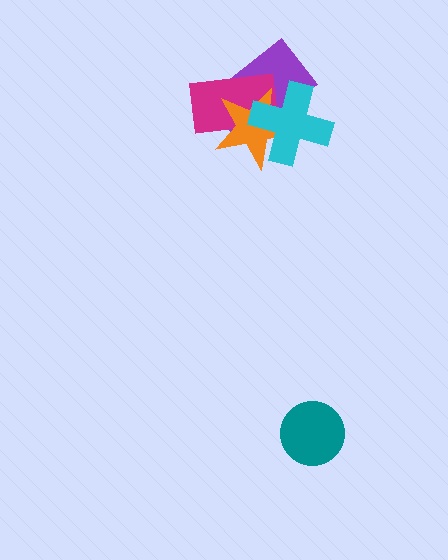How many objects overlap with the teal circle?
0 objects overlap with the teal circle.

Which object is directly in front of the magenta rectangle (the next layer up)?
The orange star is directly in front of the magenta rectangle.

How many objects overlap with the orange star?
3 objects overlap with the orange star.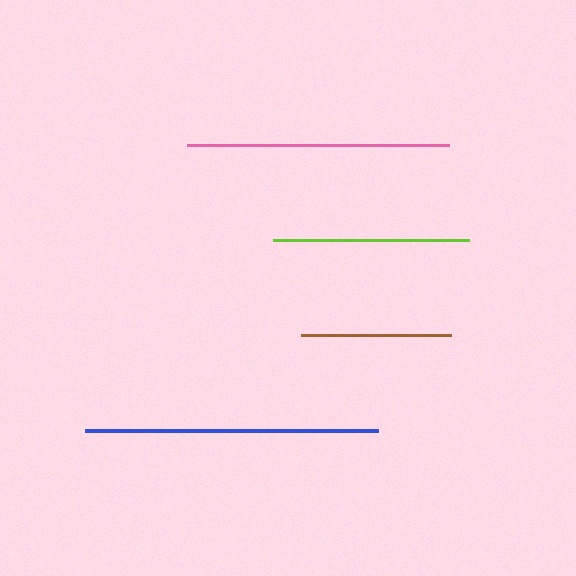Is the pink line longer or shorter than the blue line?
The blue line is longer than the pink line.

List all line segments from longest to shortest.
From longest to shortest: blue, pink, lime, brown.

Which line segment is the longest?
The blue line is the longest at approximately 292 pixels.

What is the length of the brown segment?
The brown segment is approximately 150 pixels long.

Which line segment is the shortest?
The brown line is the shortest at approximately 150 pixels.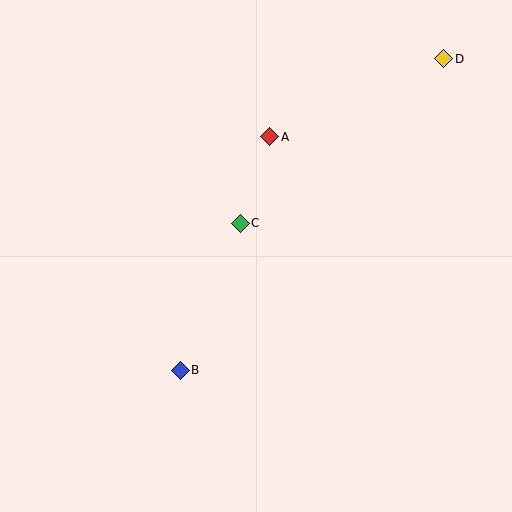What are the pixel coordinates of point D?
Point D is at (444, 59).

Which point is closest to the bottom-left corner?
Point B is closest to the bottom-left corner.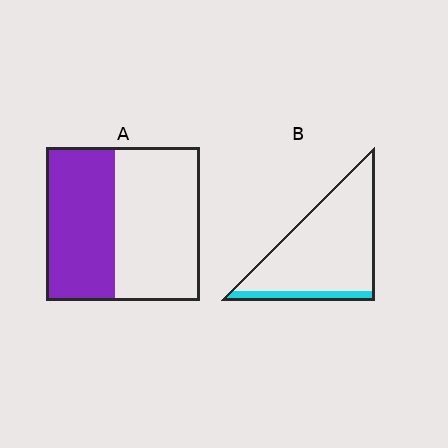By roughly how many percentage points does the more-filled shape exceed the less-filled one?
By roughly 30 percentage points (A over B).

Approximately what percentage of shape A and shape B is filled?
A is approximately 45% and B is approximately 15%.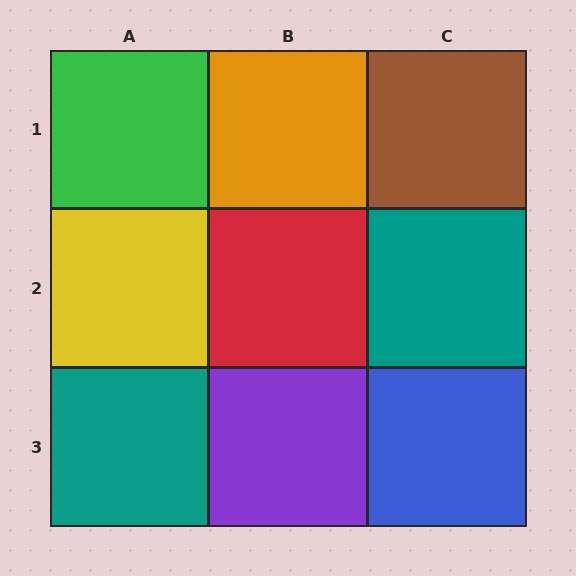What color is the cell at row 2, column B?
Red.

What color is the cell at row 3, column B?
Purple.